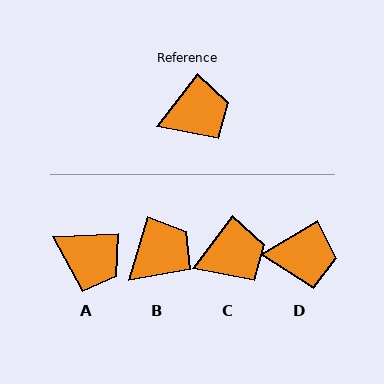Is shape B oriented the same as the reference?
No, it is off by about 22 degrees.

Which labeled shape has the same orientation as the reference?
C.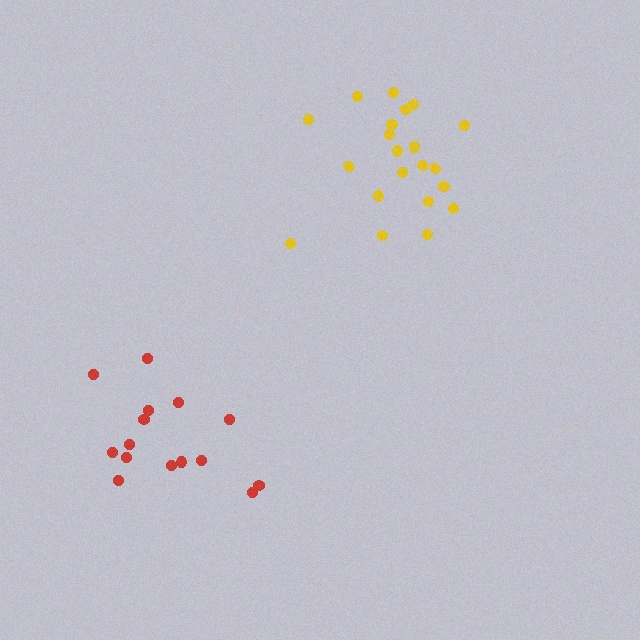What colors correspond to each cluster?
The clusters are colored: yellow, red.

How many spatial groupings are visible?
There are 2 spatial groupings.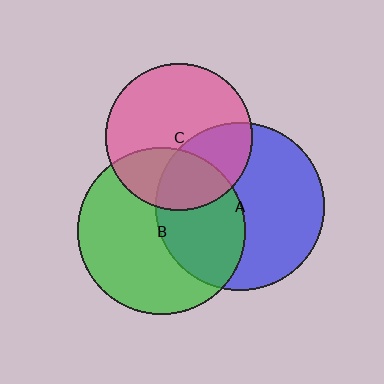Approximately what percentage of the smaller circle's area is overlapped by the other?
Approximately 30%.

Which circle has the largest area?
Circle A (blue).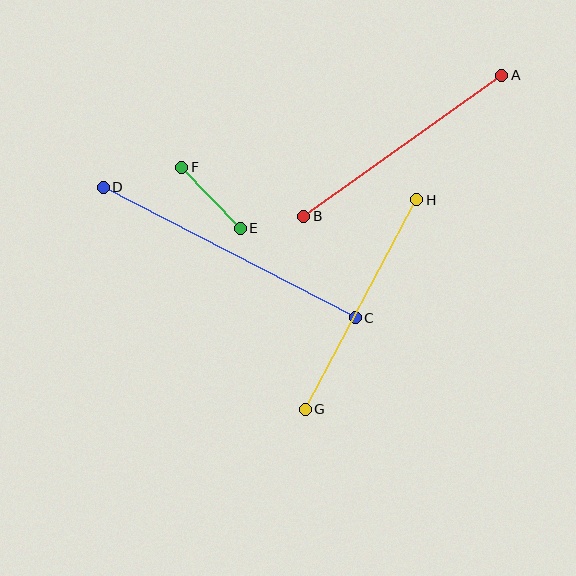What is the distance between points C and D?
The distance is approximately 284 pixels.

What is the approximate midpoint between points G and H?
The midpoint is at approximately (361, 305) pixels.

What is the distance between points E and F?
The distance is approximately 84 pixels.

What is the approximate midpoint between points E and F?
The midpoint is at approximately (211, 198) pixels.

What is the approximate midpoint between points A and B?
The midpoint is at approximately (403, 146) pixels.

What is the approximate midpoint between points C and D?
The midpoint is at approximately (229, 252) pixels.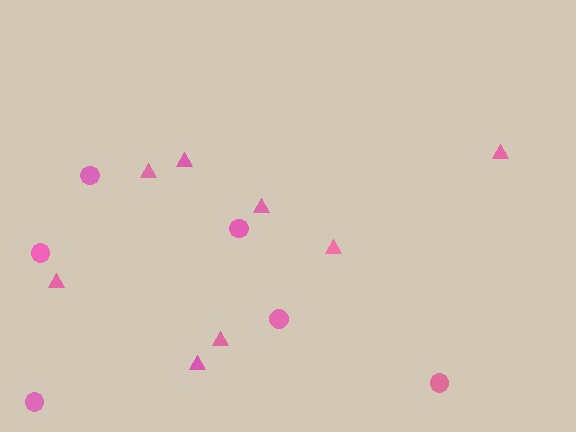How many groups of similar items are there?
There are 2 groups: one group of circles (6) and one group of triangles (8).